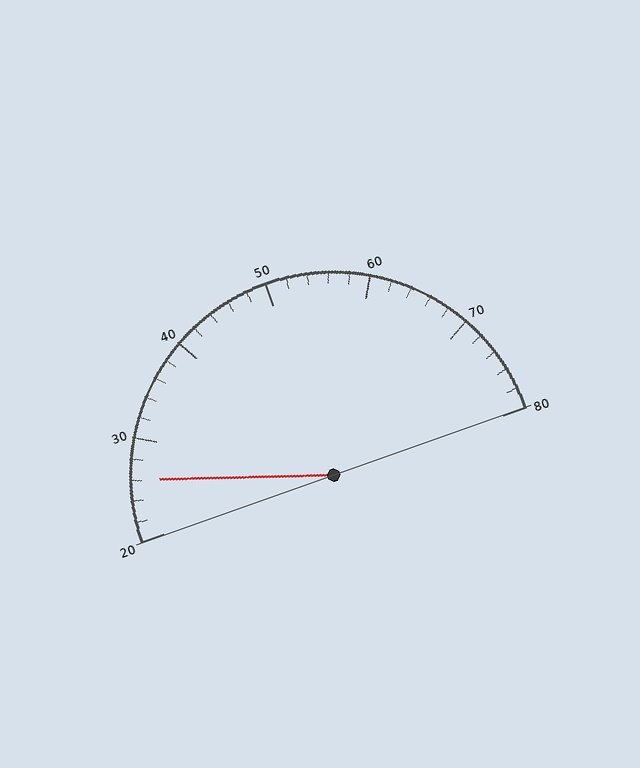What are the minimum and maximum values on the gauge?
The gauge ranges from 20 to 80.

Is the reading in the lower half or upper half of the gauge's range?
The reading is in the lower half of the range (20 to 80).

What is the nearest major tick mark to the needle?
The nearest major tick mark is 30.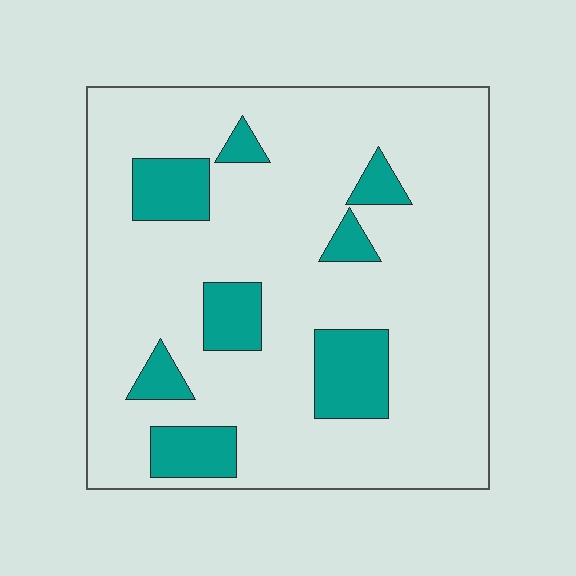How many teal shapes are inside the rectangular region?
8.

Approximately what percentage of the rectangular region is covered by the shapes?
Approximately 15%.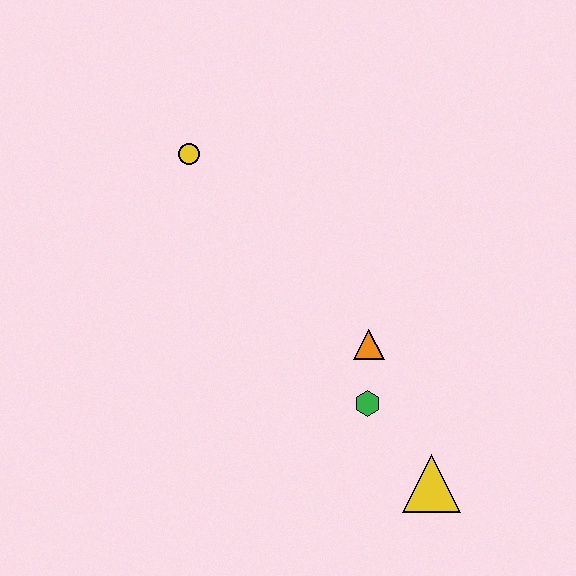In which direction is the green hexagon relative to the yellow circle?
The green hexagon is below the yellow circle.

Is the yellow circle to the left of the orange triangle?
Yes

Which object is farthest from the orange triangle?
The yellow circle is farthest from the orange triangle.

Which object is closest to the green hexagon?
The orange triangle is closest to the green hexagon.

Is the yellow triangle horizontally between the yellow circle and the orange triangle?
No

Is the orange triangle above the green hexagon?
Yes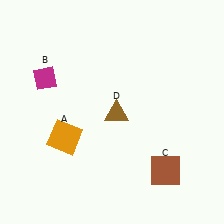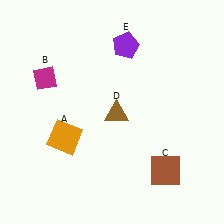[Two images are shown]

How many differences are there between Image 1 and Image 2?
There is 1 difference between the two images.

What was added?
A purple pentagon (E) was added in Image 2.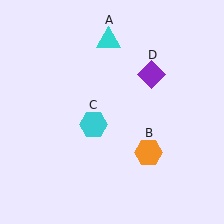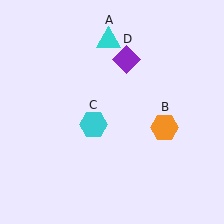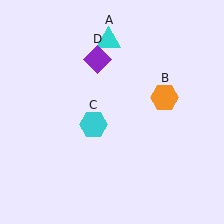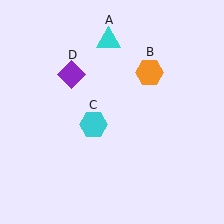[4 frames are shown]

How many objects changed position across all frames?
2 objects changed position: orange hexagon (object B), purple diamond (object D).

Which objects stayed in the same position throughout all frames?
Cyan triangle (object A) and cyan hexagon (object C) remained stationary.